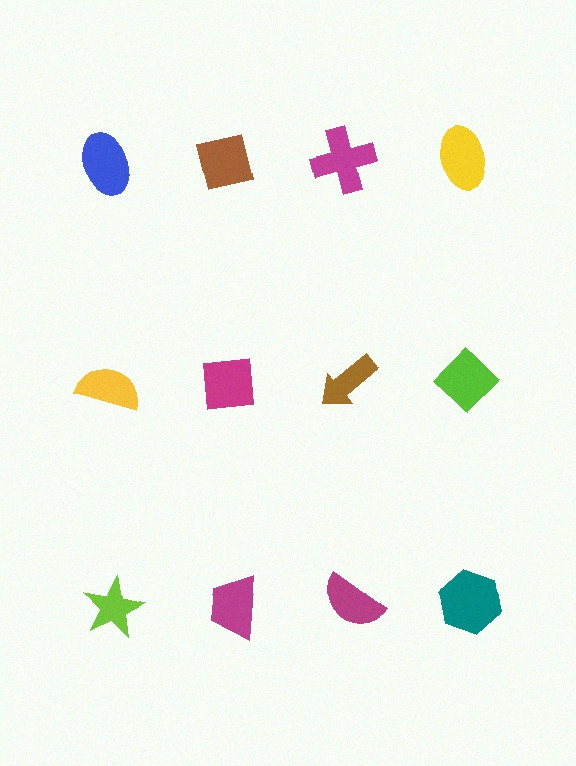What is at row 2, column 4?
A lime diamond.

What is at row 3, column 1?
A lime star.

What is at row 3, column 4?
A teal hexagon.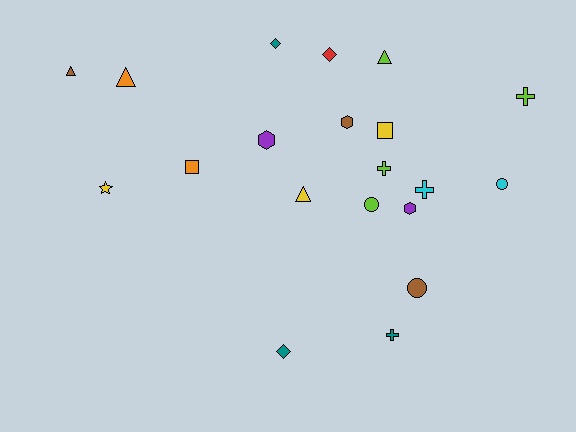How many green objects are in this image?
There are no green objects.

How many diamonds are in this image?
There are 3 diamonds.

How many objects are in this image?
There are 20 objects.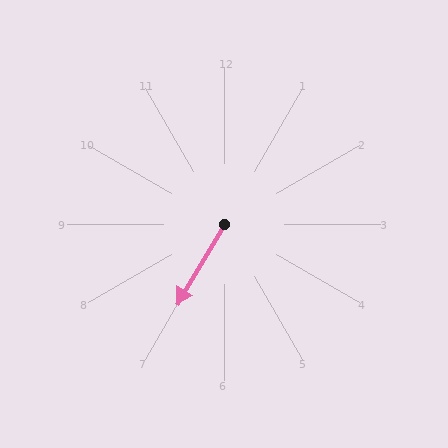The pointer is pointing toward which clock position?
Roughly 7 o'clock.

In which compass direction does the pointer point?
Southwest.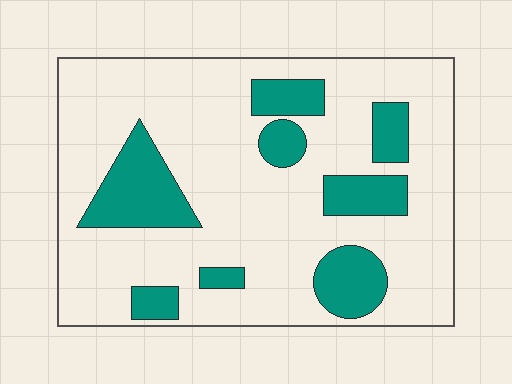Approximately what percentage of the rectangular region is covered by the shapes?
Approximately 25%.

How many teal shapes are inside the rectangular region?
8.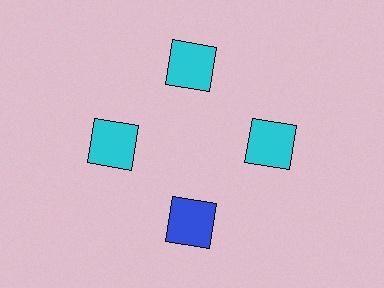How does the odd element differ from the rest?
It has a different color: blue instead of cyan.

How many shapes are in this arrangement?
There are 4 shapes arranged in a ring pattern.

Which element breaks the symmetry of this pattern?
The blue square at roughly the 6 o'clock position breaks the symmetry. All other shapes are cyan squares.